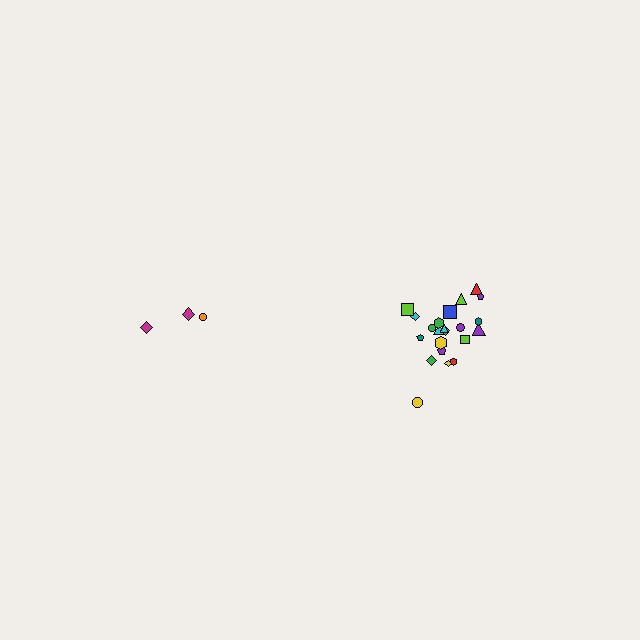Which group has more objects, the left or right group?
The right group.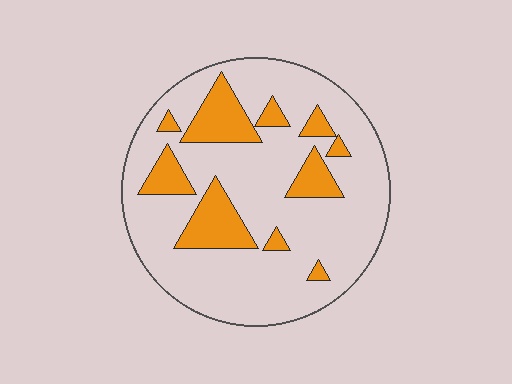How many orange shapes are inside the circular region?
10.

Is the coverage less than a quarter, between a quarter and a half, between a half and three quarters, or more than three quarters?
Less than a quarter.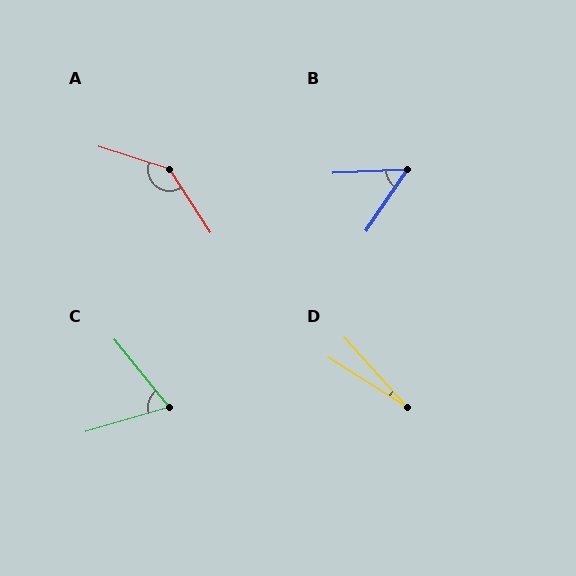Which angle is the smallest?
D, at approximately 16 degrees.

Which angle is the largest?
A, at approximately 140 degrees.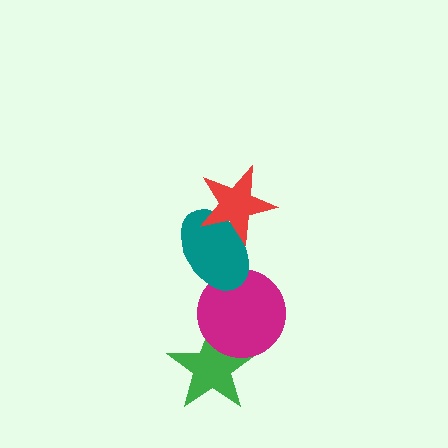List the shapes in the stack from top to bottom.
From top to bottom: the red star, the teal ellipse, the magenta circle, the green star.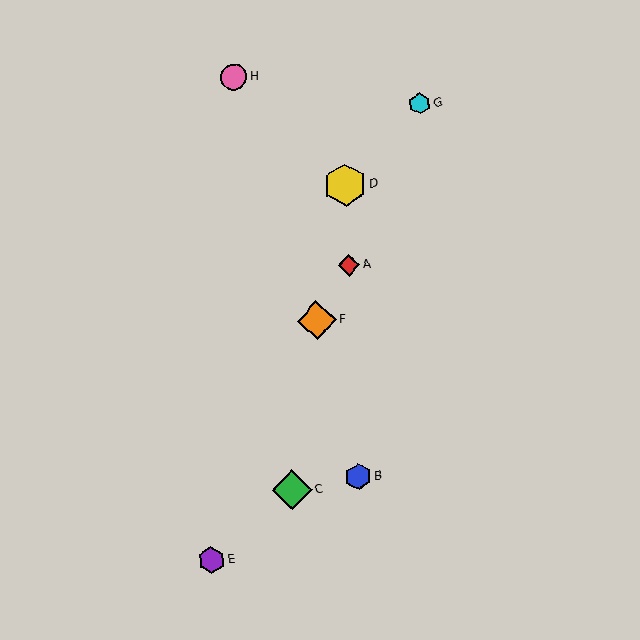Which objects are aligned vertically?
Objects A, B, D are aligned vertically.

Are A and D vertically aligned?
Yes, both are at x≈349.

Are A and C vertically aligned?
No, A is at x≈349 and C is at x≈292.